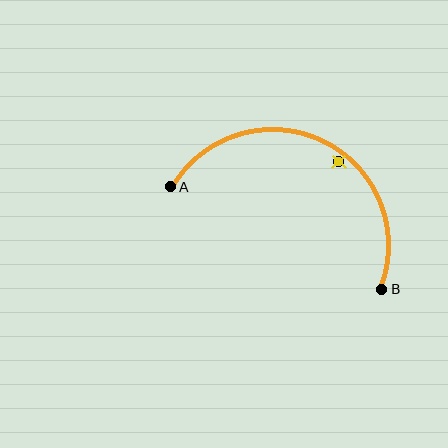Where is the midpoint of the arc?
The arc midpoint is the point on the curve farthest from the straight line joining A and B. It sits above that line.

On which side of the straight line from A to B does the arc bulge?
The arc bulges above the straight line connecting A and B.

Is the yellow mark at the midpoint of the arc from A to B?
No — the yellow mark does not lie on the arc at all. It sits slightly inside the curve.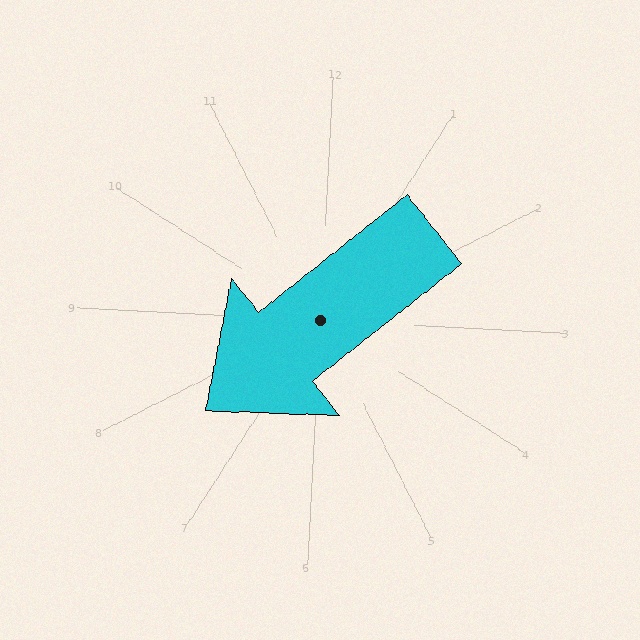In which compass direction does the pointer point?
Southwest.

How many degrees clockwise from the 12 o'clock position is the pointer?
Approximately 229 degrees.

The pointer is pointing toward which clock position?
Roughly 8 o'clock.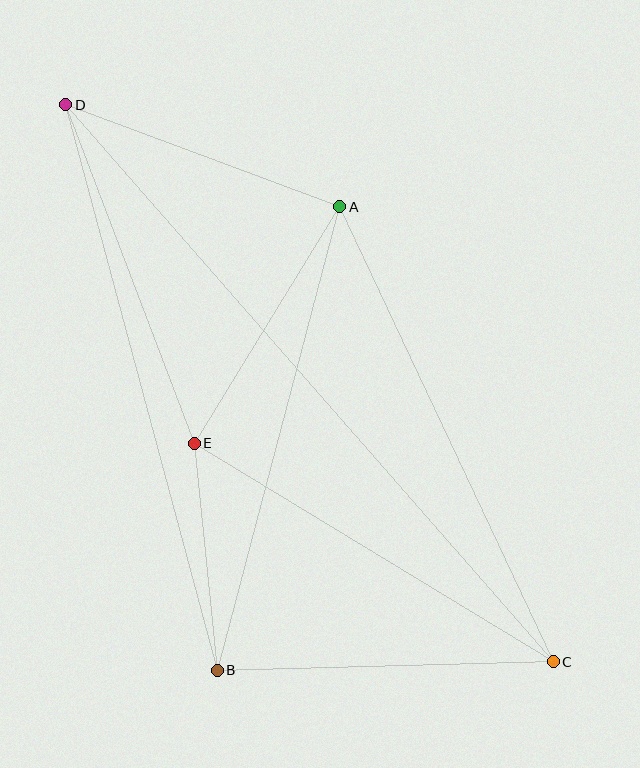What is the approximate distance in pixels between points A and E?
The distance between A and E is approximately 278 pixels.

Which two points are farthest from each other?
Points C and D are farthest from each other.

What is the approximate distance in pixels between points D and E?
The distance between D and E is approximately 362 pixels.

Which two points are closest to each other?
Points B and E are closest to each other.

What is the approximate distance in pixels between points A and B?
The distance between A and B is approximately 479 pixels.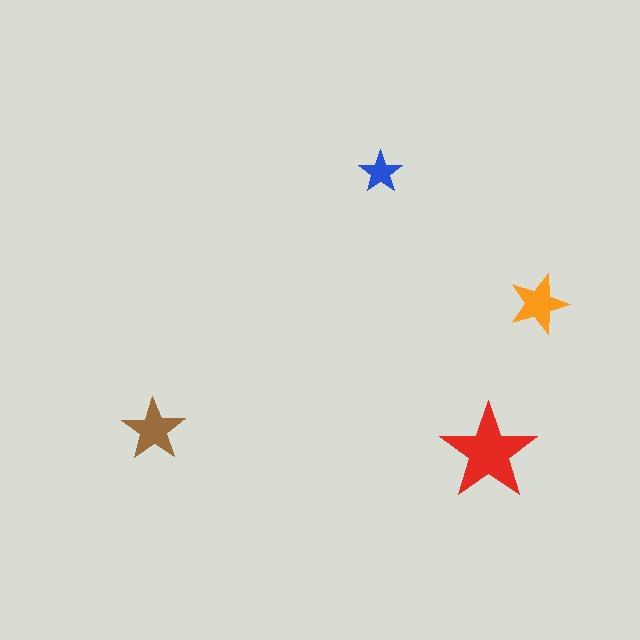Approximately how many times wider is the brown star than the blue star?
About 1.5 times wider.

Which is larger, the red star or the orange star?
The red one.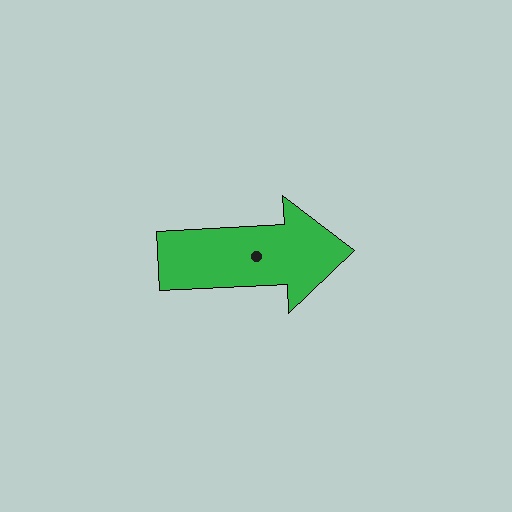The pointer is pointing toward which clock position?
Roughly 3 o'clock.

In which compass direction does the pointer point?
East.